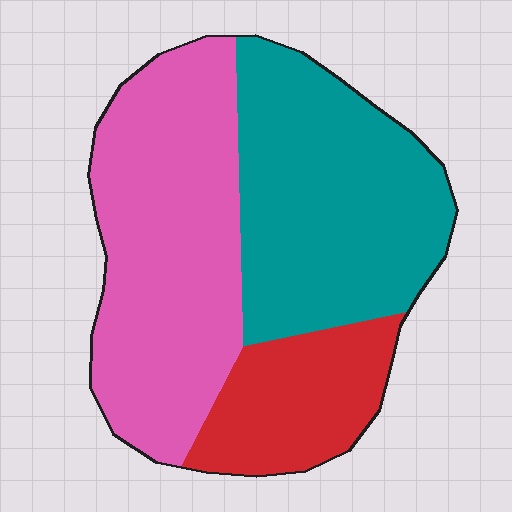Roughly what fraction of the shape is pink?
Pink covers about 45% of the shape.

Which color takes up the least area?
Red, at roughly 20%.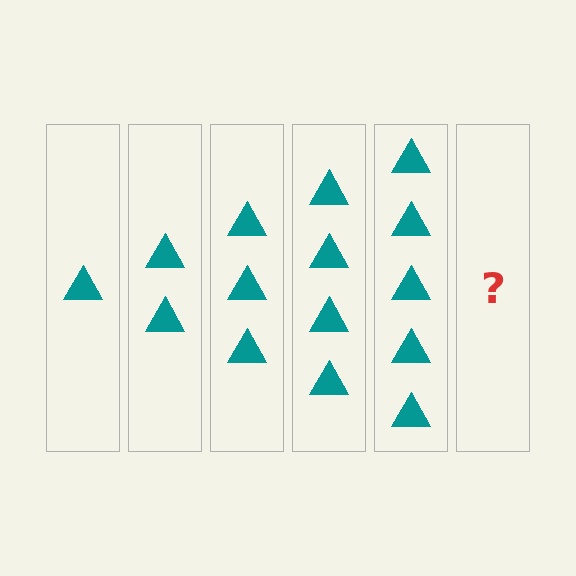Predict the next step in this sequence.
The next step is 6 triangles.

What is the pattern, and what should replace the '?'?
The pattern is that each step adds one more triangle. The '?' should be 6 triangles.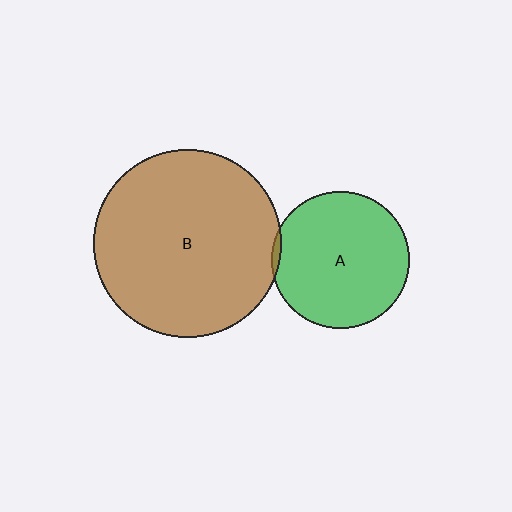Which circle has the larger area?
Circle B (brown).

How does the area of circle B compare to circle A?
Approximately 1.9 times.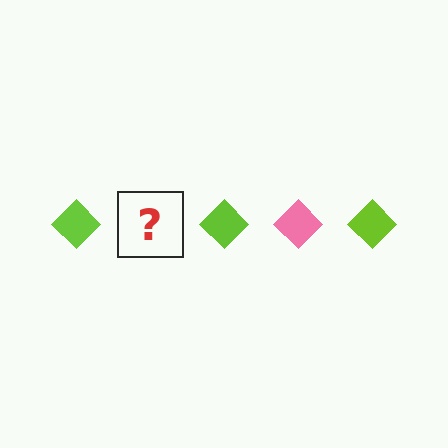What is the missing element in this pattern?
The missing element is a pink diamond.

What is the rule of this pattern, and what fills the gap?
The rule is that the pattern cycles through lime, pink diamonds. The gap should be filled with a pink diamond.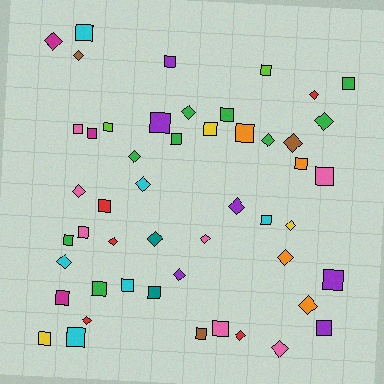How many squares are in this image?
There are 28 squares.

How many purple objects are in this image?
There are 6 purple objects.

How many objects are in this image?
There are 50 objects.